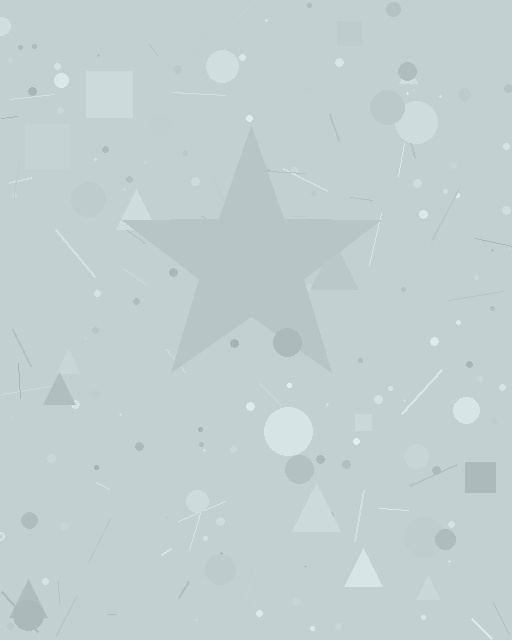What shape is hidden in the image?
A star is hidden in the image.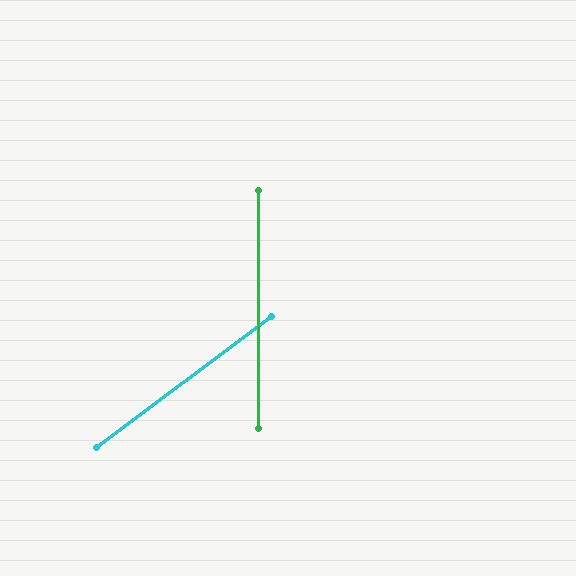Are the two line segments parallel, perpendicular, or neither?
Neither parallel nor perpendicular — they differ by about 53°.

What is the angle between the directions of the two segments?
Approximately 53 degrees.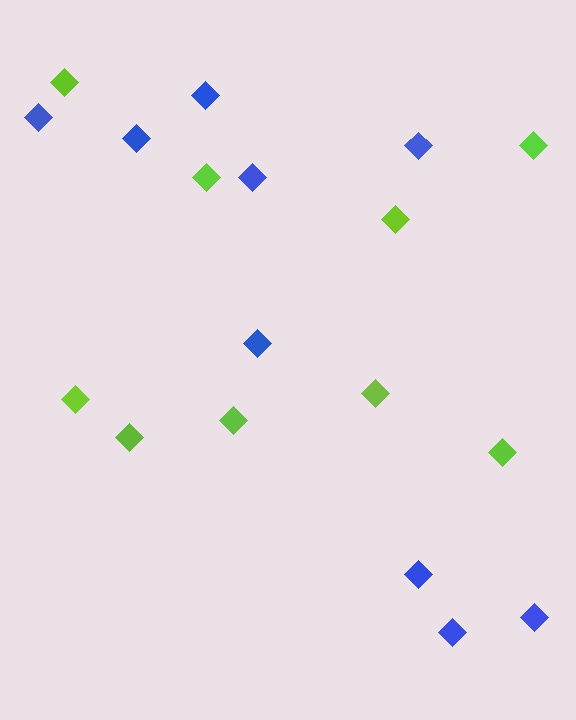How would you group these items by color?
There are 2 groups: one group of blue diamonds (9) and one group of lime diamonds (9).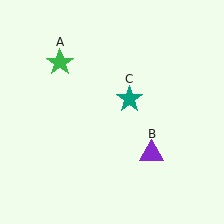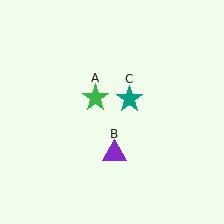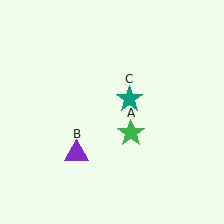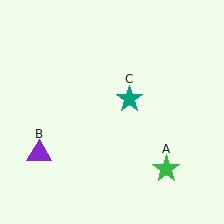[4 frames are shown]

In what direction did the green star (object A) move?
The green star (object A) moved down and to the right.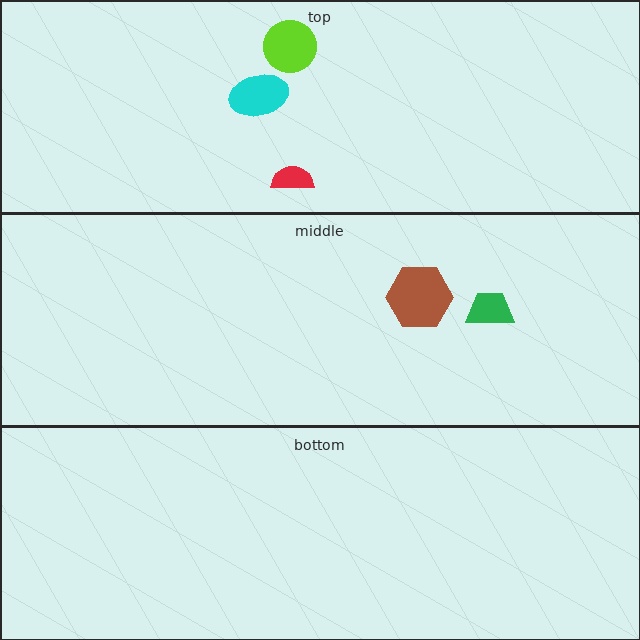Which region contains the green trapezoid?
The middle region.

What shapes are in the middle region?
The green trapezoid, the brown hexagon.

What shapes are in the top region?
The lime circle, the red semicircle, the cyan ellipse.